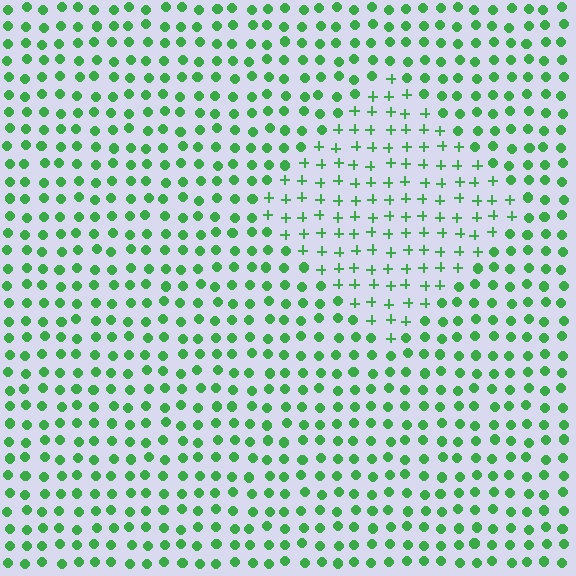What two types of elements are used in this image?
The image uses plus signs inside the diamond region and circles outside it.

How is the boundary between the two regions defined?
The boundary is defined by a change in element shape: plus signs inside vs. circles outside. All elements share the same color and spacing.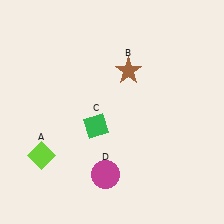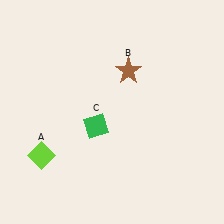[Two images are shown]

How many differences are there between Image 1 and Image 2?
There is 1 difference between the two images.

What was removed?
The magenta circle (D) was removed in Image 2.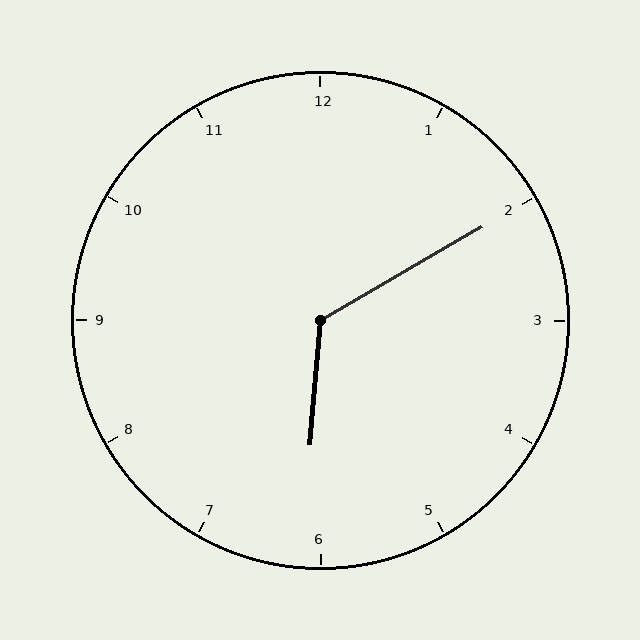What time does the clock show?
6:10.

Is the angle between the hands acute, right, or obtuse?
It is obtuse.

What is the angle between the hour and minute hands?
Approximately 125 degrees.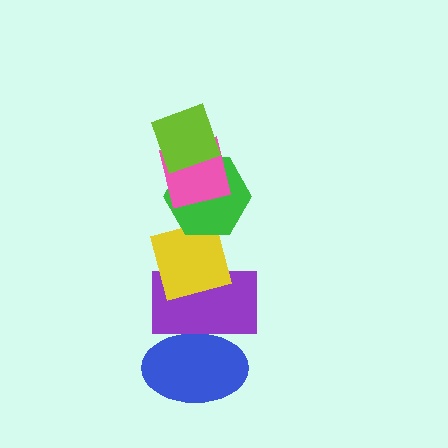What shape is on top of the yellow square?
The green hexagon is on top of the yellow square.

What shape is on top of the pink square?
The lime diamond is on top of the pink square.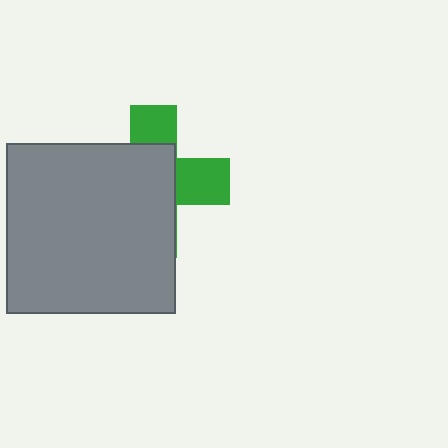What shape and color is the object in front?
The object in front is a gray square.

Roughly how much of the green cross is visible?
A small part of it is visible (roughly 37%).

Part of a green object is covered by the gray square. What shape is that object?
It is a cross.